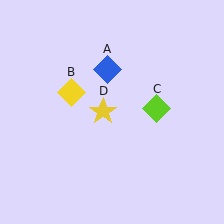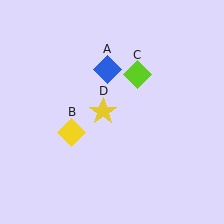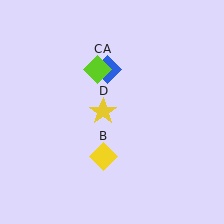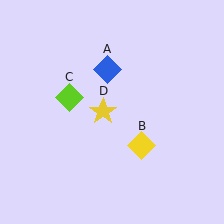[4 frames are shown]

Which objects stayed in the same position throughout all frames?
Blue diamond (object A) and yellow star (object D) remained stationary.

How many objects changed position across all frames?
2 objects changed position: yellow diamond (object B), lime diamond (object C).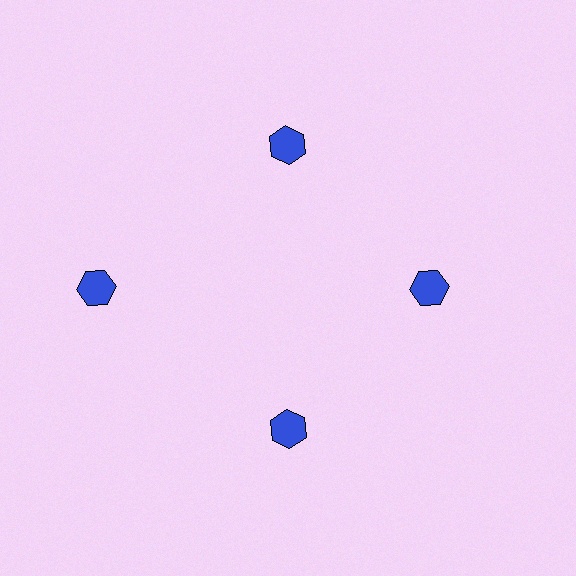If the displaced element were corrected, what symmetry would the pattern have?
It would have 4-fold rotational symmetry — the pattern would map onto itself every 90 degrees.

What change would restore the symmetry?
The symmetry would be restored by moving it inward, back onto the ring so that all 4 hexagons sit at equal angles and equal distance from the center.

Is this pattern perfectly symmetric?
No. The 4 blue hexagons are arranged in a ring, but one element near the 9 o'clock position is pushed outward from the center, breaking the 4-fold rotational symmetry.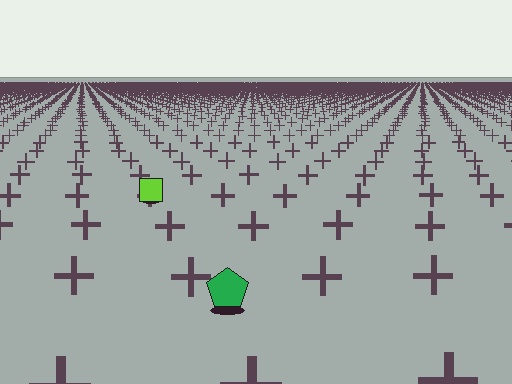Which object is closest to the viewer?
The green pentagon is closest. The texture marks near it are larger and more spread out.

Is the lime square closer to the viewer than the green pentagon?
No. The green pentagon is closer — you can tell from the texture gradient: the ground texture is coarser near it.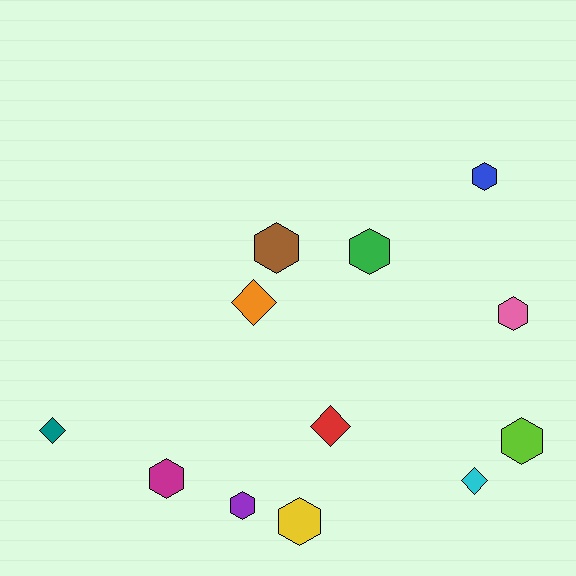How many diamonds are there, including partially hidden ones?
There are 4 diamonds.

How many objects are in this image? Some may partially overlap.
There are 12 objects.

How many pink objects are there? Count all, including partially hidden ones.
There is 1 pink object.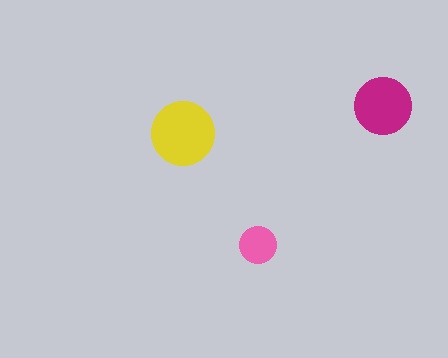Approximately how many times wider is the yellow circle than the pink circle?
About 1.5 times wider.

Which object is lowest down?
The pink circle is bottommost.